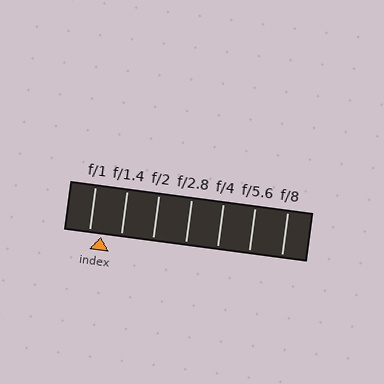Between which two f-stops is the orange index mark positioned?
The index mark is between f/1 and f/1.4.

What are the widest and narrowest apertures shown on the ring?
The widest aperture shown is f/1 and the narrowest is f/8.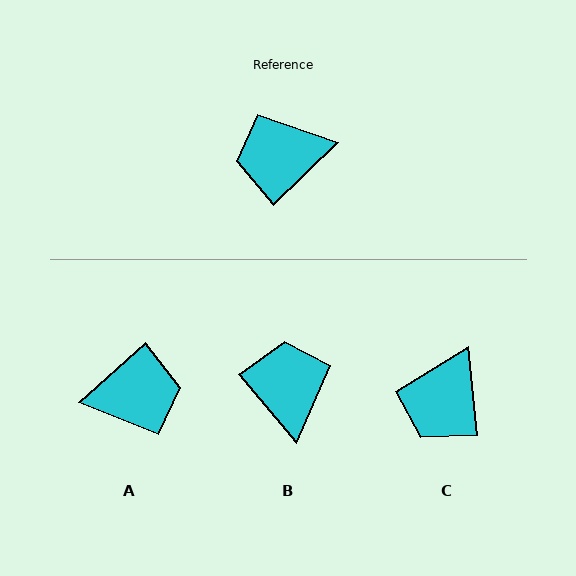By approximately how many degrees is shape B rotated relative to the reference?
Approximately 94 degrees clockwise.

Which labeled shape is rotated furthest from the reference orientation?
A, about 178 degrees away.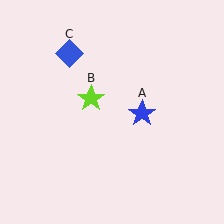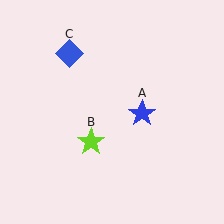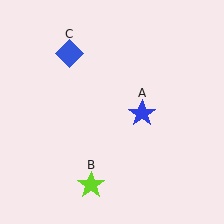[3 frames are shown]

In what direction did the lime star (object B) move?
The lime star (object B) moved down.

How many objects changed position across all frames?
1 object changed position: lime star (object B).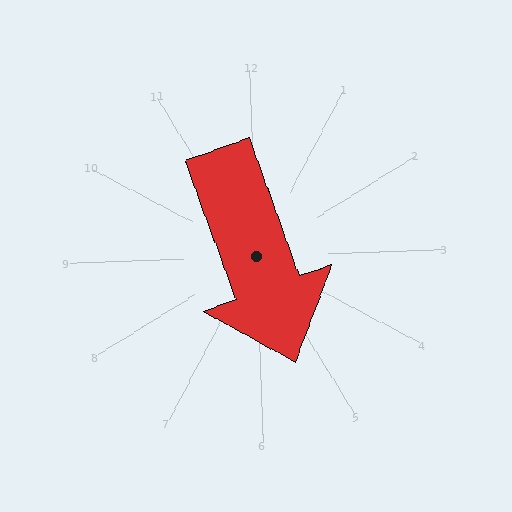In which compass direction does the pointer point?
South.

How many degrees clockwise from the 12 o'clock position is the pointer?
Approximately 162 degrees.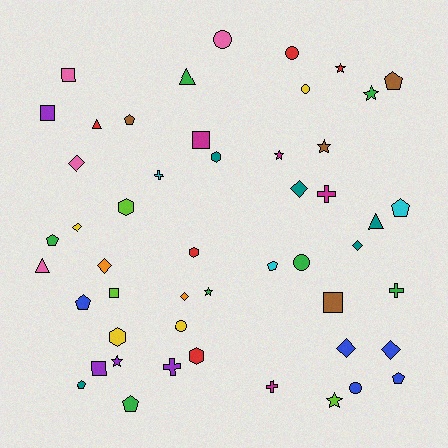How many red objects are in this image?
There are 5 red objects.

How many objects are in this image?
There are 50 objects.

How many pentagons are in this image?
There are 9 pentagons.